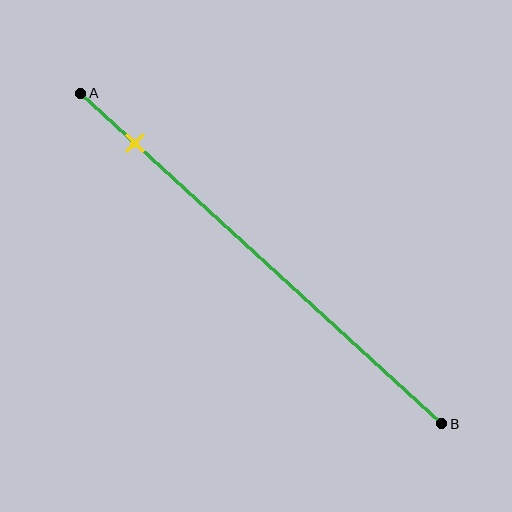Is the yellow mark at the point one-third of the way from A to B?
No, the mark is at about 15% from A, not at the 33% one-third point.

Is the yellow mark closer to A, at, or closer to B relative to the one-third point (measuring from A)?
The yellow mark is closer to point A than the one-third point of segment AB.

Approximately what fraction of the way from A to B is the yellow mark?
The yellow mark is approximately 15% of the way from A to B.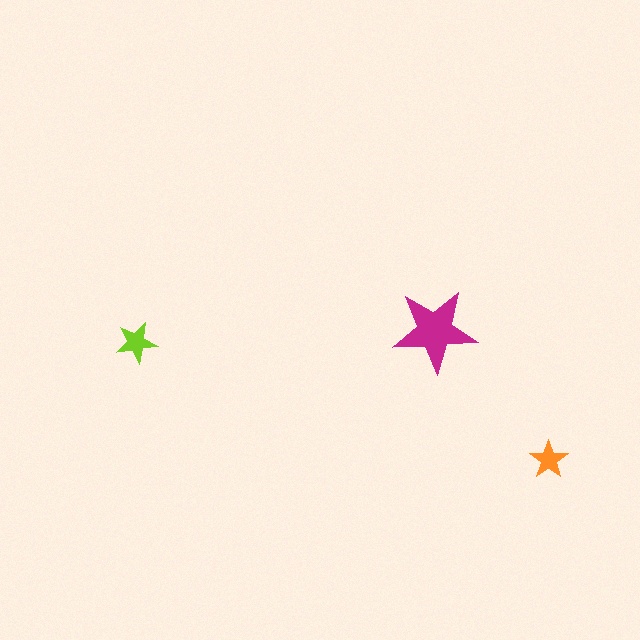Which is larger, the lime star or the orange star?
The lime one.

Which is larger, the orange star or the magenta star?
The magenta one.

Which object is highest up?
The magenta star is topmost.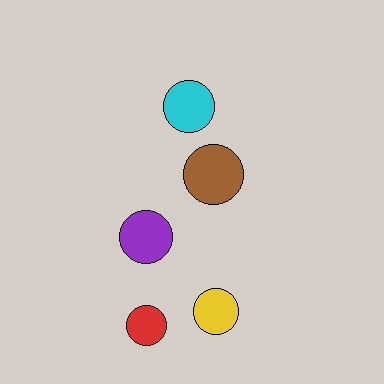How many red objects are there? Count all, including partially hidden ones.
There is 1 red object.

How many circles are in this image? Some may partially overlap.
There are 5 circles.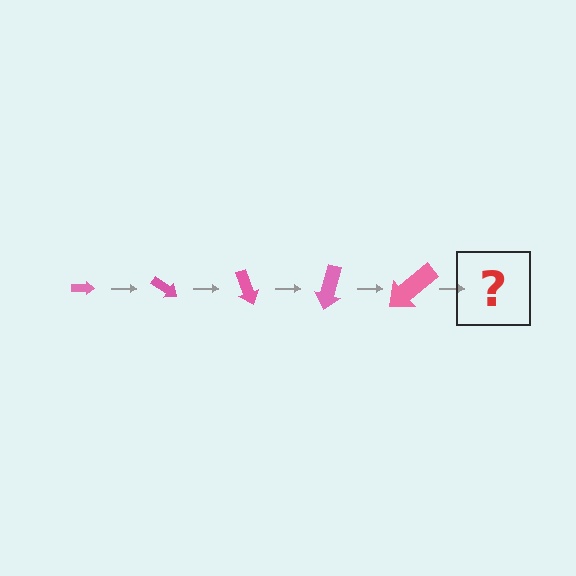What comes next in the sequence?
The next element should be an arrow, larger than the previous one and rotated 175 degrees from the start.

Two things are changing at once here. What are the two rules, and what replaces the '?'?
The two rules are that the arrow grows larger each step and it rotates 35 degrees each step. The '?' should be an arrow, larger than the previous one and rotated 175 degrees from the start.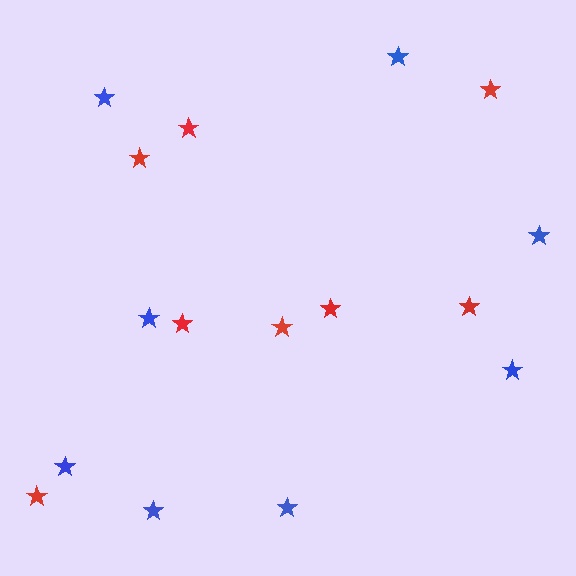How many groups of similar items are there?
There are 2 groups: one group of blue stars (8) and one group of red stars (8).